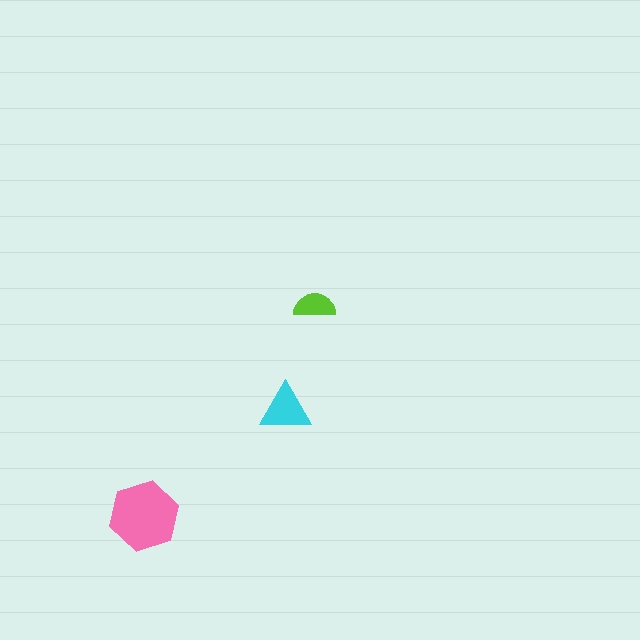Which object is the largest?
The pink hexagon.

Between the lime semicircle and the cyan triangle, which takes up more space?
The cyan triangle.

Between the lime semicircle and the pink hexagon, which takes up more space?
The pink hexagon.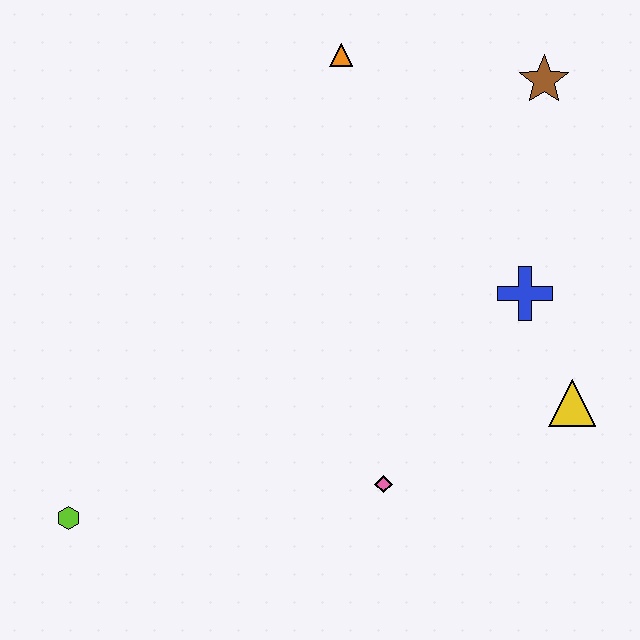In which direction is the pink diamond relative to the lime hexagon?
The pink diamond is to the right of the lime hexagon.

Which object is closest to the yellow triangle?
The blue cross is closest to the yellow triangle.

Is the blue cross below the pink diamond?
No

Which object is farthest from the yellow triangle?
The lime hexagon is farthest from the yellow triangle.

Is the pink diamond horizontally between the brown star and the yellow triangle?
No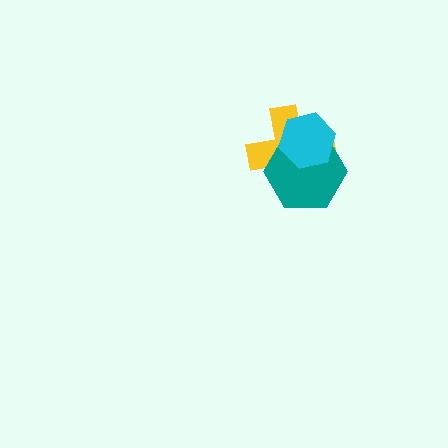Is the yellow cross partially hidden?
Yes, it is partially covered by another shape.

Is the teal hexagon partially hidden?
Yes, it is partially covered by another shape.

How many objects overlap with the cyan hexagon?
2 objects overlap with the cyan hexagon.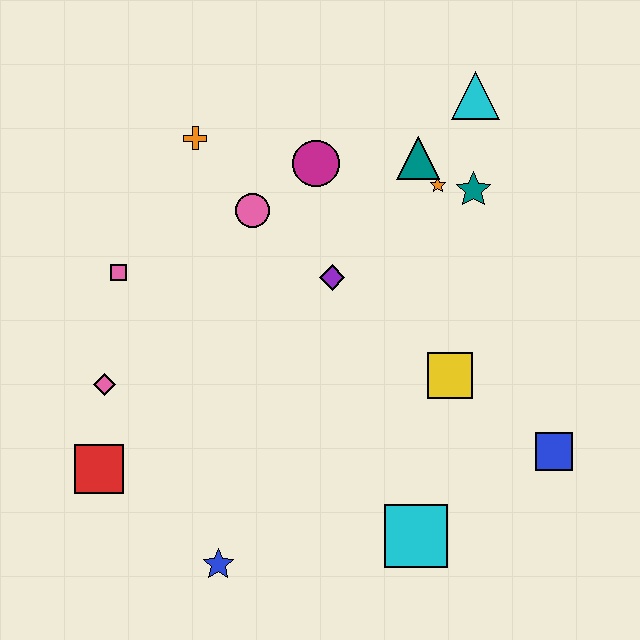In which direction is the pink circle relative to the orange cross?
The pink circle is below the orange cross.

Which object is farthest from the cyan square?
The orange cross is farthest from the cyan square.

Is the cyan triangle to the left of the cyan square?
No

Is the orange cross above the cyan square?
Yes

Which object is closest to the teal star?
The orange star is closest to the teal star.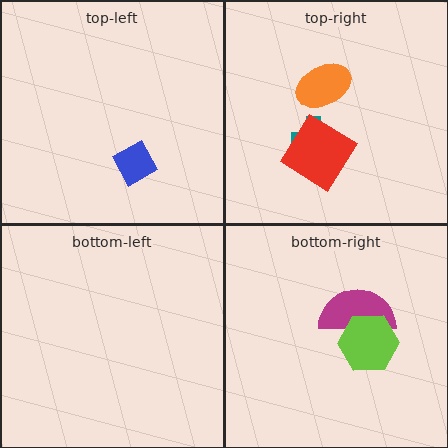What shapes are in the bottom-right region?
The magenta semicircle, the lime hexagon.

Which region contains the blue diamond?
The top-left region.